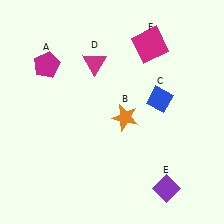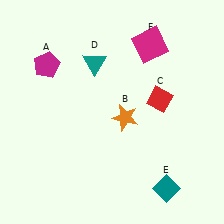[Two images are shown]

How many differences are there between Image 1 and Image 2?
There are 3 differences between the two images.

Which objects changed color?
C changed from blue to red. D changed from magenta to teal. E changed from purple to teal.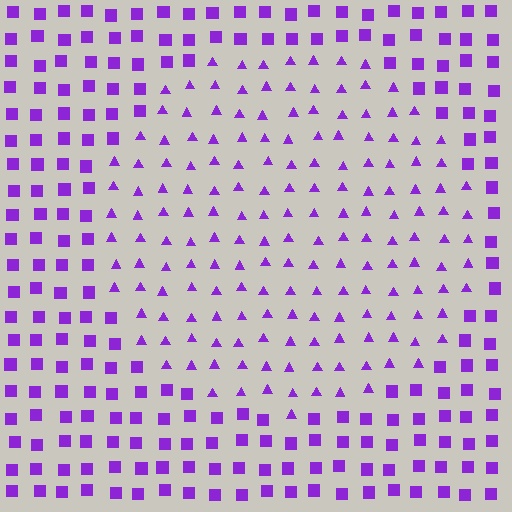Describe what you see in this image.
The image is filled with small purple elements arranged in a uniform grid. A circle-shaped region contains triangles, while the surrounding area contains squares. The boundary is defined purely by the change in element shape.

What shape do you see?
I see a circle.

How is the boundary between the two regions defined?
The boundary is defined by a change in element shape: triangles inside vs. squares outside. All elements share the same color and spacing.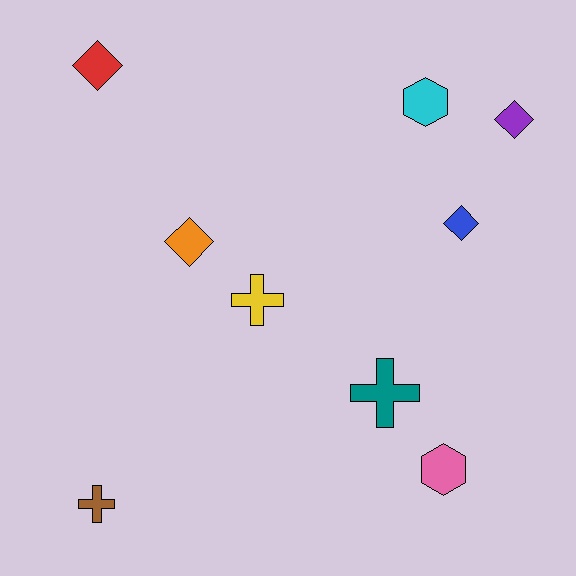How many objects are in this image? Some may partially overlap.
There are 9 objects.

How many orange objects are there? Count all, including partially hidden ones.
There is 1 orange object.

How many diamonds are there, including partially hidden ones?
There are 4 diamonds.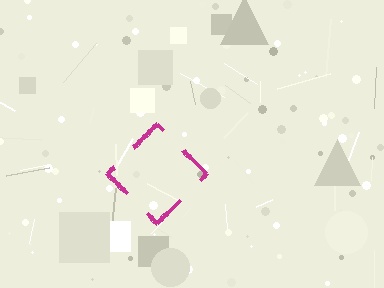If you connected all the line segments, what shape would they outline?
They would outline a diamond.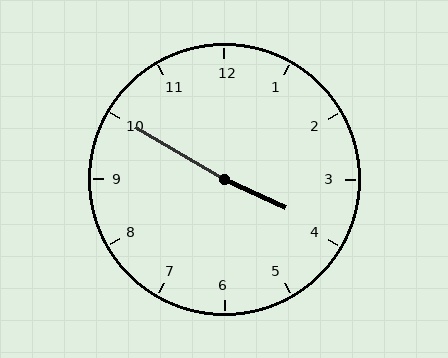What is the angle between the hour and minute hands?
Approximately 175 degrees.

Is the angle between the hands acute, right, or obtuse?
It is obtuse.